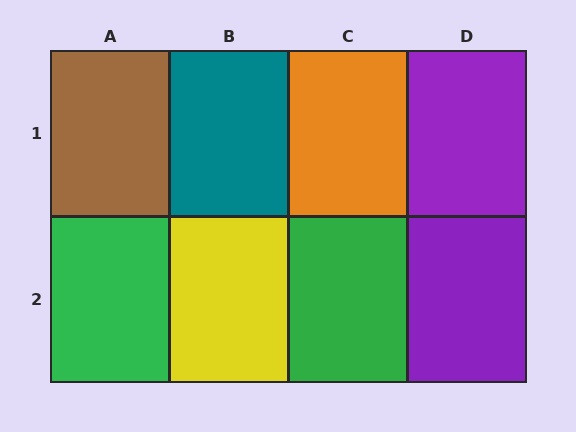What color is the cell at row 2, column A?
Green.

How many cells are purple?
2 cells are purple.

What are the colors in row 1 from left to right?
Brown, teal, orange, purple.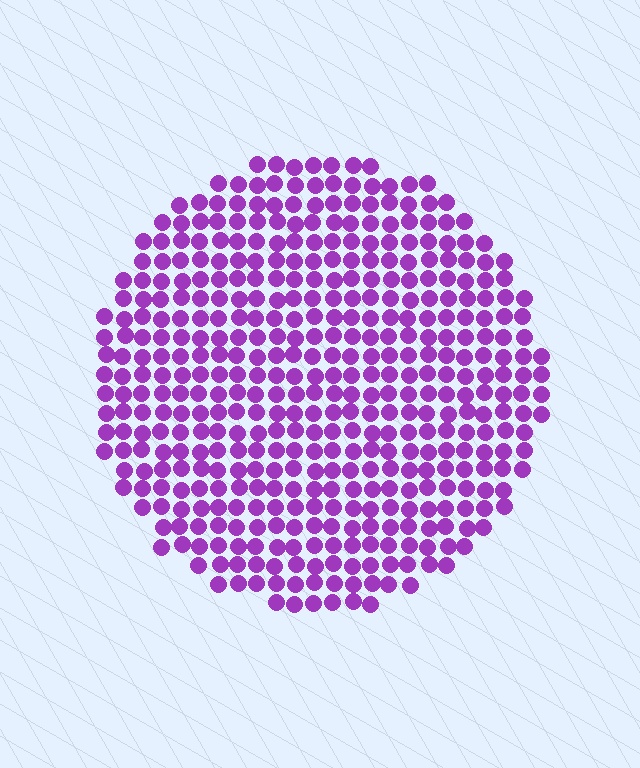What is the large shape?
The large shape is a circle.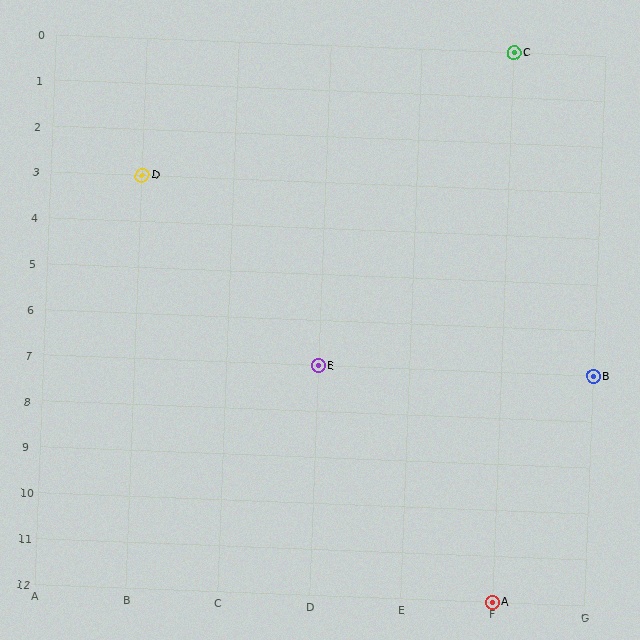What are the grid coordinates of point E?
Point E is at grid coordinates (D, 7).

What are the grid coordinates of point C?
Point C is at grid coordinates (F, 0).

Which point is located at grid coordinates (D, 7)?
Point E is at (D, 7).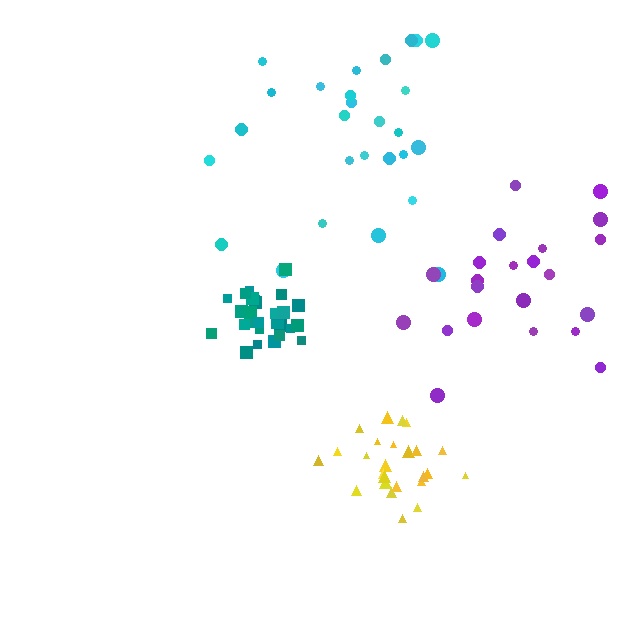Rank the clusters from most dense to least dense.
teal, yellow, cyan, purple.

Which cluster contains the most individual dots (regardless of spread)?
Teal (28).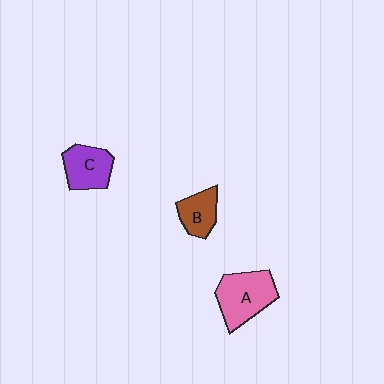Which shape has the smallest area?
Shape B (brown).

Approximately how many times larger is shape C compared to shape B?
Approximately 1.2 times.